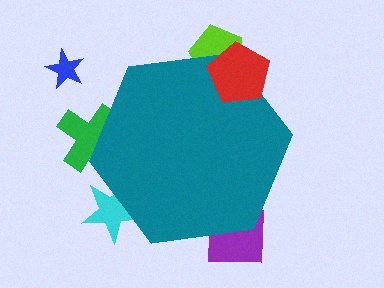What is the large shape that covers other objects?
A teal hexagon.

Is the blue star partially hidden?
No, the blue star is fully visible.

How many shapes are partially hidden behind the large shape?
4 shapes are partially hidden.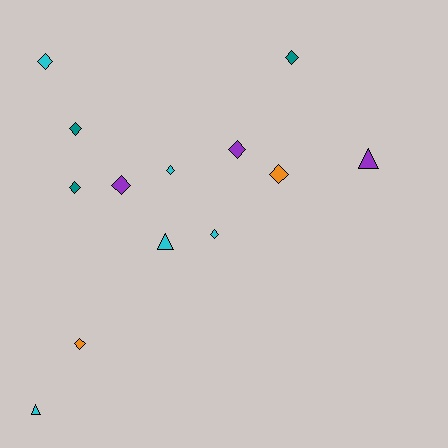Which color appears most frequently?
Cyan, with 5 objects.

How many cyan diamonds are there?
There are 3 cyan diamonds.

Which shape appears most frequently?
Diamond, with 10 objects.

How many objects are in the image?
There are 13 objects.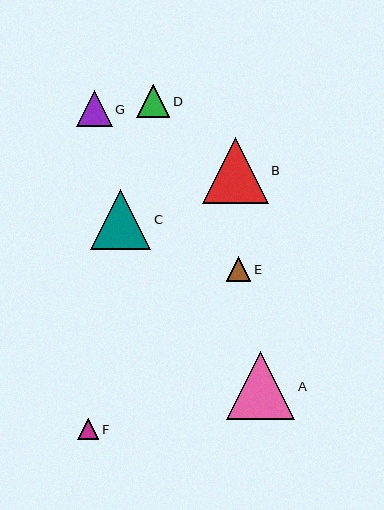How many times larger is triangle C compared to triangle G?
Triangle C is approximately 1.7 times the size of triangle G.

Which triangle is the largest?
Triangle A is the largest with a size of approximately 68 pixels.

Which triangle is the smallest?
Triangle F is the smallest with a size of approximately 21 pixels.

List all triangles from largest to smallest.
From largest to smallest: A, B, C, G, D, E, F.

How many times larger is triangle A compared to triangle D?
Triangle A is approximately 2.1 times the size of triangle D.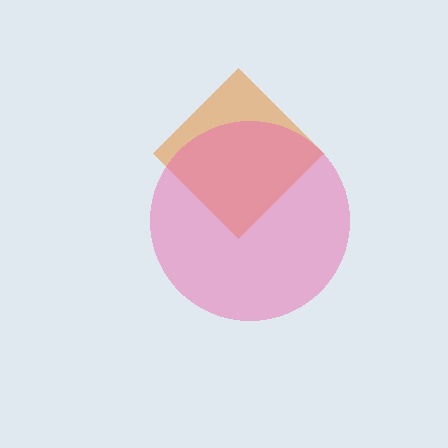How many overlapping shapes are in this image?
There are 2 overlapping shapes in the image.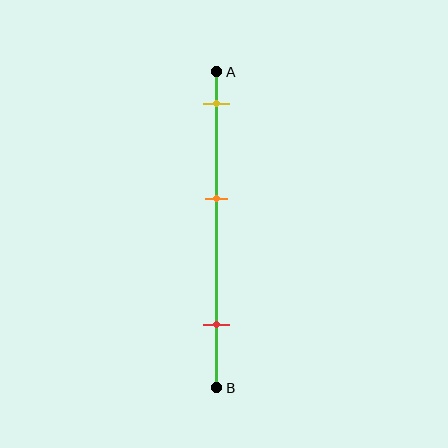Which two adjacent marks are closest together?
The yellow and orange marks are the closest adjacent pair.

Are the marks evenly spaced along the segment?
Yes, the marks are approximately evenly spaced.